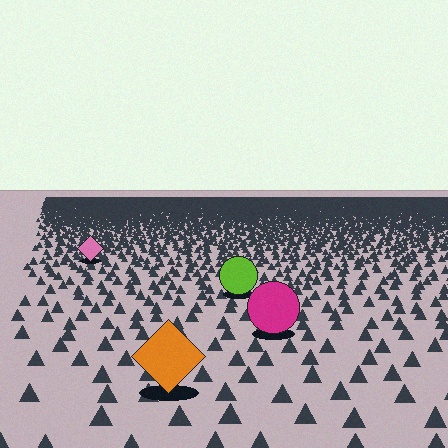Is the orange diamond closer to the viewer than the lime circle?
Yes. The orange diamond is closer — you can tell from the texture gradient: the ground texture is coarser near it.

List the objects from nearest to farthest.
From nearest to farthest: the orange diamond, the magenta circle, the lime circle, the pink diamond.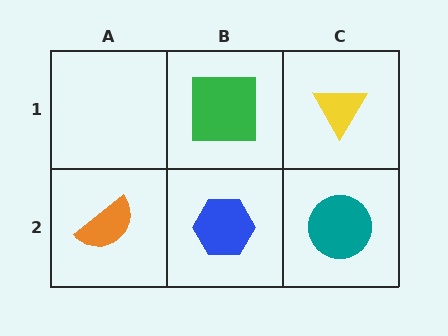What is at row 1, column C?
A yellow triangle.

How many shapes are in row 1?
2 shapes.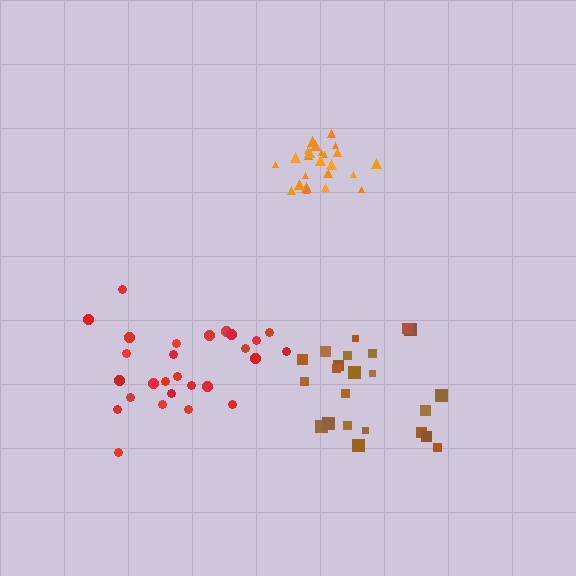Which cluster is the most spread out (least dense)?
Brown.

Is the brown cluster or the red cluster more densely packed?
Red.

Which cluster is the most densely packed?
Orange.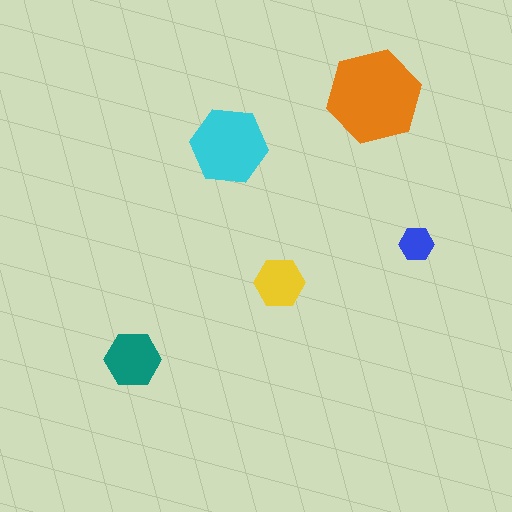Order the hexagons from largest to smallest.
the orange one, the cyan one, the teal one, the yellow one, the blue one.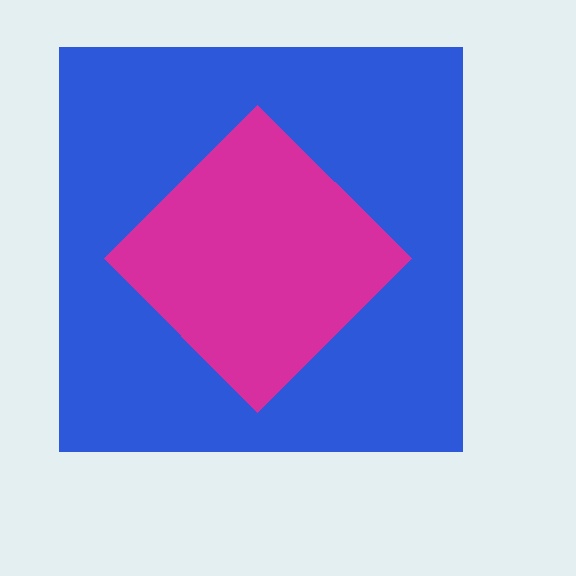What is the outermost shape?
The blue square.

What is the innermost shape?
The magenta diamond.